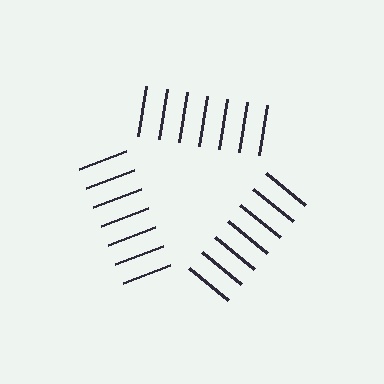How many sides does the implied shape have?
3 sides — the line-ends trace a triangle.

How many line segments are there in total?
21 — 7 along each of the 3 edges.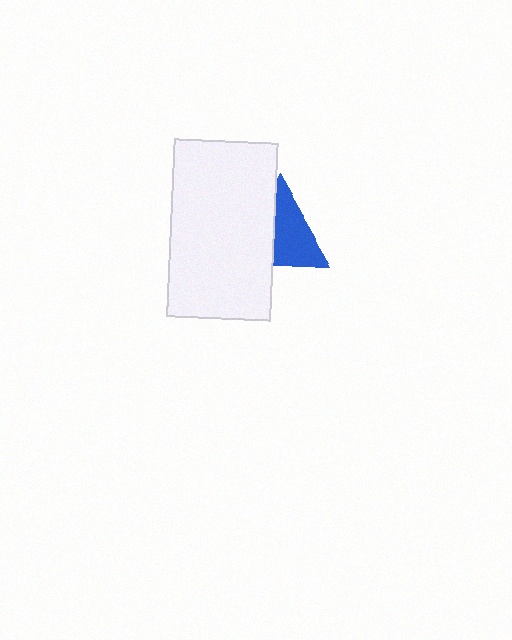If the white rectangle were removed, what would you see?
You would see the complete blue triangle.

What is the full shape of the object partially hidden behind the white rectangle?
The partially hidden object is a blue triangle.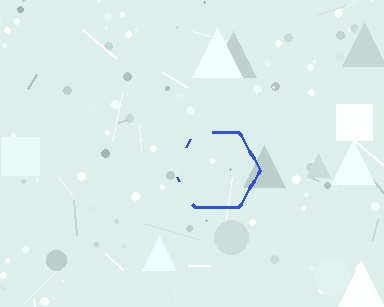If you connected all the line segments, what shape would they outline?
They would outline a hexagon.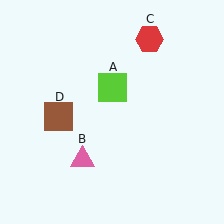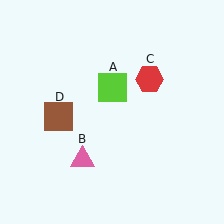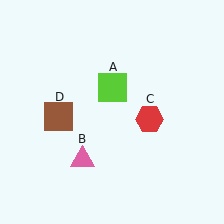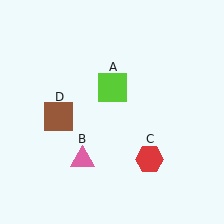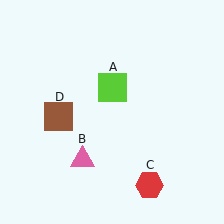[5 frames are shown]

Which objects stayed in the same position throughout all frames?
Lime square (object A) and pink triangle (object B) and brown square (object D) remained stationary.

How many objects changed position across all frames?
1 object changed position: red hexagon (object C).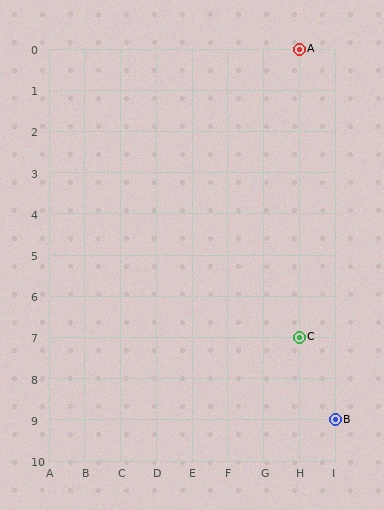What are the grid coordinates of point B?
Point B is at grid coordinates (I, 9).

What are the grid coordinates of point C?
Point C is at grid coordinates (H, 7).